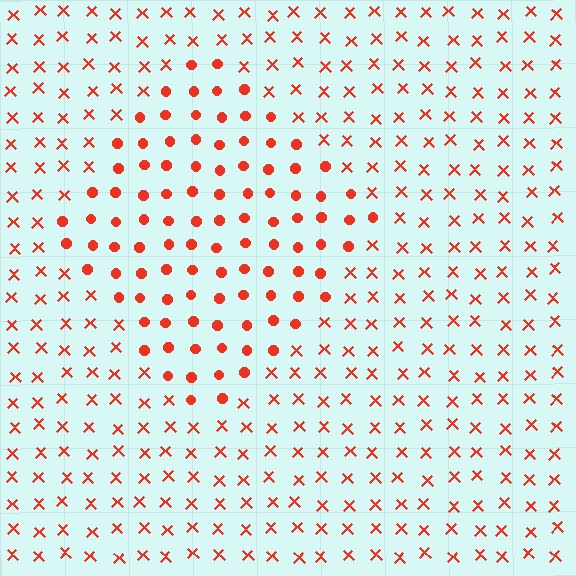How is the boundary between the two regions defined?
The boundary is defined by a change in element shape: circles inside vs. X marks outside. All elements share the same color and spacing.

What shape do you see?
I see a diamond.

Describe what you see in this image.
The image is filled with small red elements arranged in a uniform grid. A diamond-shaped region contains circles, while the surrounding area contains X marks. The boundary is defined purely by the change in element shape.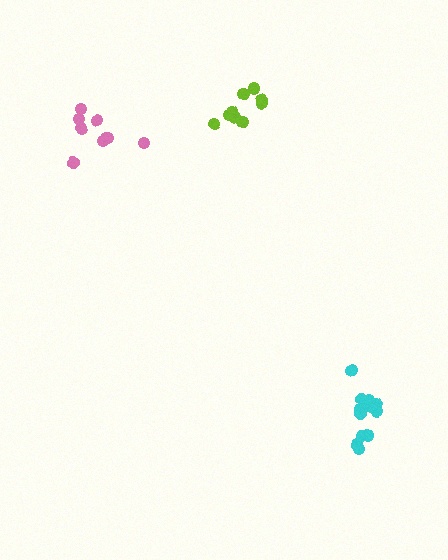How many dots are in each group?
Group 1: 10 dots, Group 2: 9 dots, Group 3: 12 dots (31 total).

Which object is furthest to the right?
The cyan cluster is rightmost.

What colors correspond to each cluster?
The clusters are colored: lime, pink, cyan.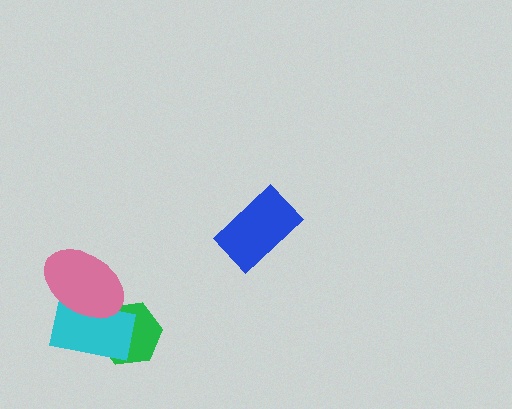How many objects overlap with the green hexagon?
2 objects overlap with the green hexagon.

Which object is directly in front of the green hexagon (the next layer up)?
The cyan rectangle is directly in front of the green hexagon.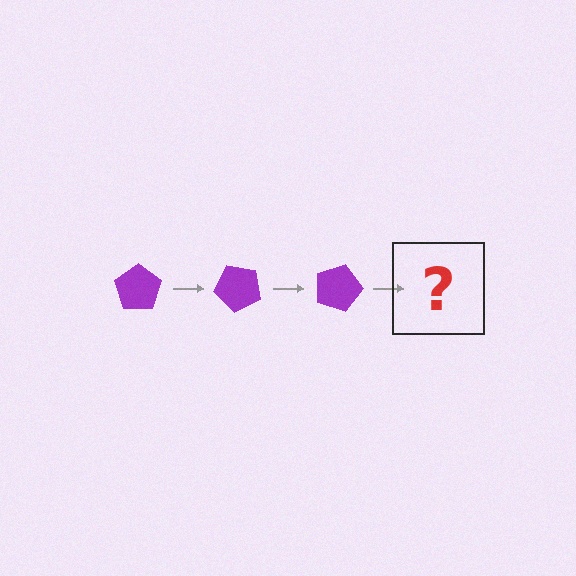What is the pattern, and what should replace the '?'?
The pattern is that the pentagon rotates 45 degrees each step. The '?' should be a purple pentagon rotated 135 degrees.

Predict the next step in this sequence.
The next step is a purple pentagon rotated 135 degrees.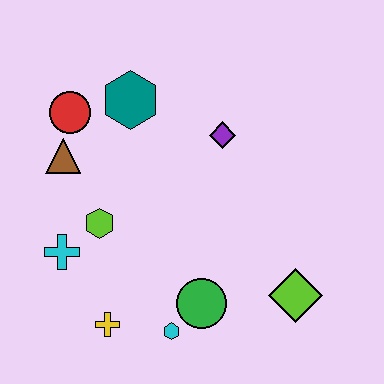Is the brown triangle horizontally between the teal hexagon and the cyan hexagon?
No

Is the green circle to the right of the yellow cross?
Yes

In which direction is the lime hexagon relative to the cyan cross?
The lime hexagon is to the right of the cyan cross.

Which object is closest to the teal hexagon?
The red circle is closest to the teal hexagon.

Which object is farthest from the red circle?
The lime diamond is farthest from the red circle.